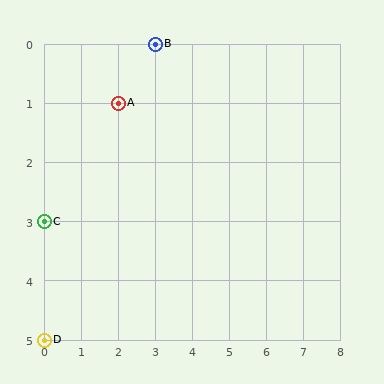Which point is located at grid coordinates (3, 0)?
Point B is at (3, 0).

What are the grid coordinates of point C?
Point C is at grid coordinates (0, 3).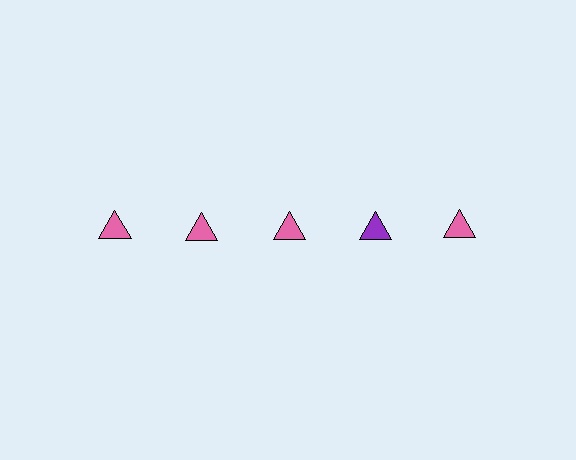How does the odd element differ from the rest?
It has a different color: purple instead of pink.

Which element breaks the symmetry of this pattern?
The purple triangle in the top row, second from right column breaks the symmetry. All other shapes are pink triangles.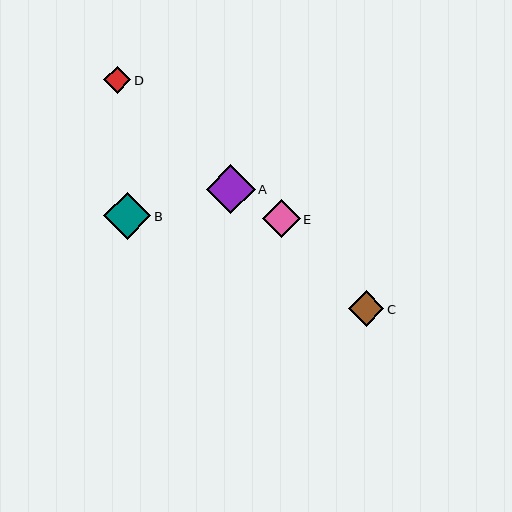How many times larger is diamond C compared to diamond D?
Diamond C is approximately 1.3 times the size of diamond D.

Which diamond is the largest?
Diamond A is the largest with a size of approximately 49 pixels.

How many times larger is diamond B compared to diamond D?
Diamond B is approximately 1.8 times the size of diamond D.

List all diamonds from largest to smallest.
From largest to smallest: A, B, E, C, D.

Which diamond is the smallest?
Diamond D is the smallest with a size of approximately 27 pixels.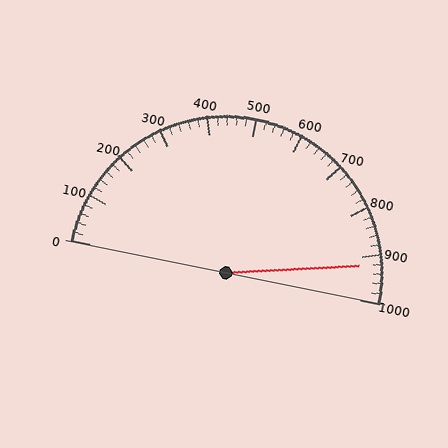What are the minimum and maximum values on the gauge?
The gauge ranges from 0 to 1000.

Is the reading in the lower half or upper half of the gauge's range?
The reading is in the upper half of the range (0 to 1000).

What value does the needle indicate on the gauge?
The needle indicates approximately 920.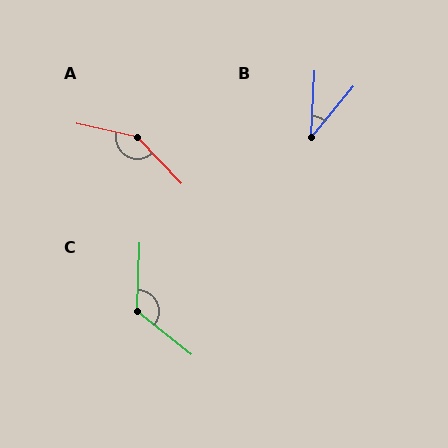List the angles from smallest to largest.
B (36°), C (126°), A (146°).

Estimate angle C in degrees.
Approximately 126 degrees.